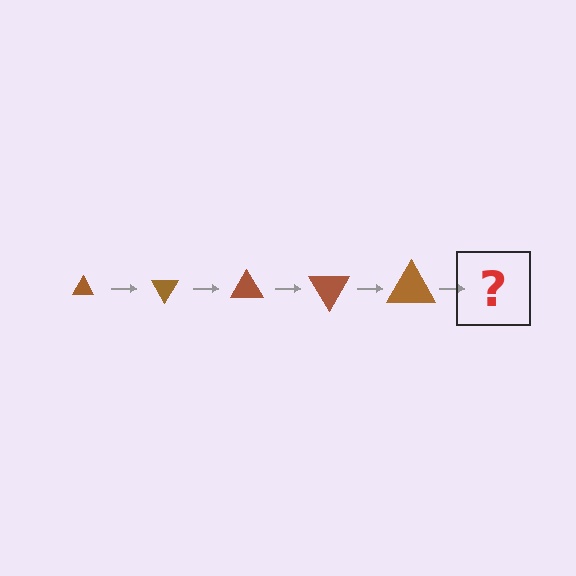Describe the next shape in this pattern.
It should be a triangle, larger than the previous one and rotated 300 degrees from the start.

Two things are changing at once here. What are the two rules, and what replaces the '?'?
The two rules are that the triangle grows larger each step and it rotates 60 degrees each step. The '?' should be a triangle, larger than the previous one and rotated 300 degrees from the start.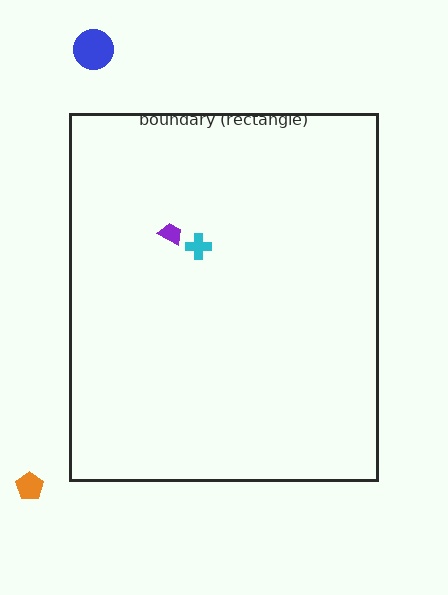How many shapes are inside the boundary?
2 inside, 2 outside.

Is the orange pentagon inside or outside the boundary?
Outside.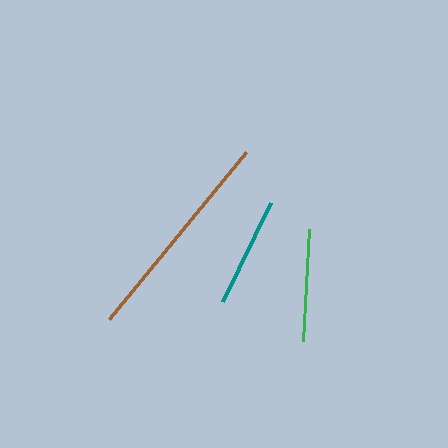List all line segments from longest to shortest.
From longest to shortest: brown, green, teal.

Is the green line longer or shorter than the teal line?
The green line is longer than the teal line.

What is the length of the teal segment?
The teal segment is approximately 111 pixels long.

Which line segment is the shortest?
The teal line is the shortest at approximately 111 pixels.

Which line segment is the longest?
The brown line is the longest at approximately 216 pixels.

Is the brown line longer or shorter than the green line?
The brown line is longer than the green line.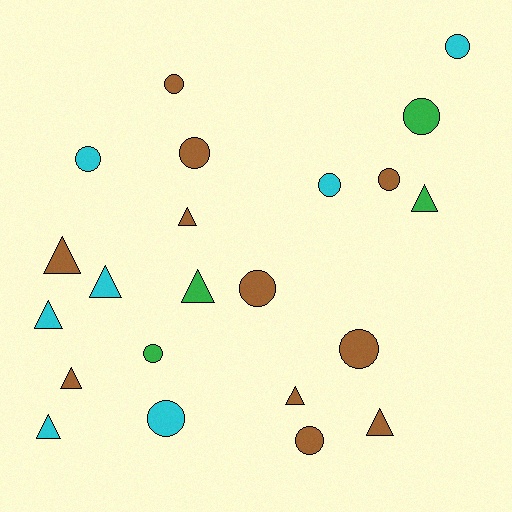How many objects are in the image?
There are 22 objects.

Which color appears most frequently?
Brown, with 11 objects.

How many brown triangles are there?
There are 5 brown triangles.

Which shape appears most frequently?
Circle, with 12 objects.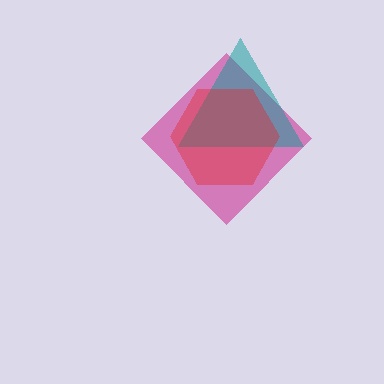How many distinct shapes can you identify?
There are 3 distinct shapes: a magenta diamond, a teal triangle, a red hexagon.